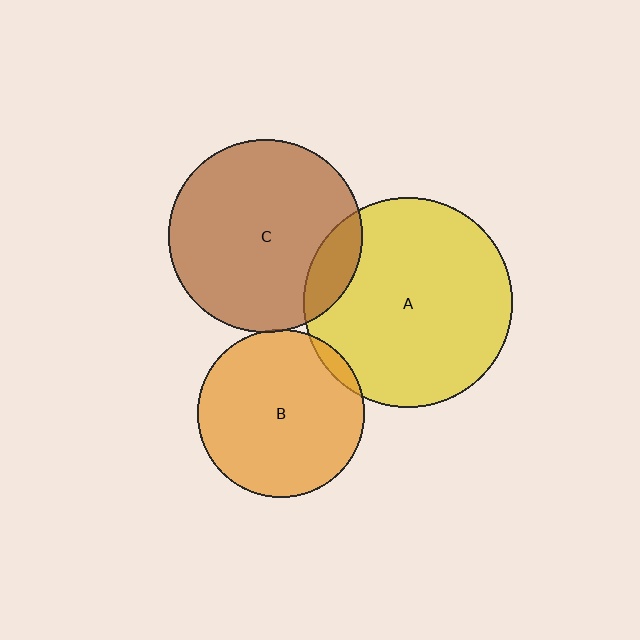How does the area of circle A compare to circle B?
Approximately 1.6 times.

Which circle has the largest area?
Circle A (yellow).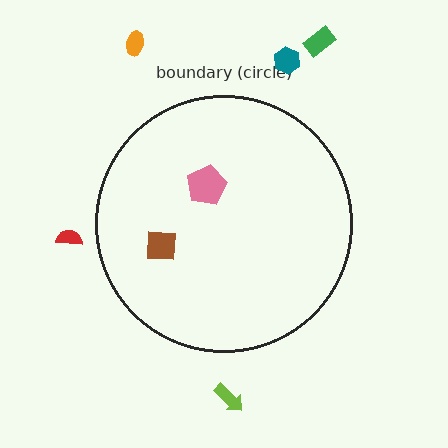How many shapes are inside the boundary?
2 inside, 5 outside.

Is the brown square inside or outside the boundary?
Inside.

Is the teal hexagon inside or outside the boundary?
Outside.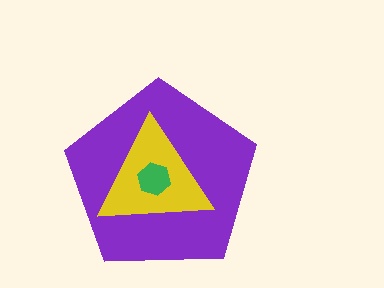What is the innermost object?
The green hexagon.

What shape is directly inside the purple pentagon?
The yellow triangle.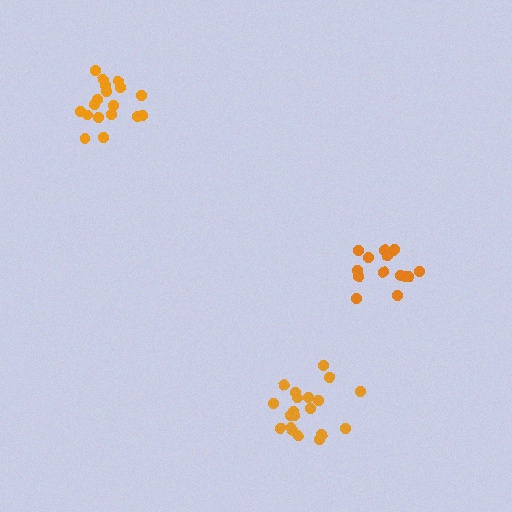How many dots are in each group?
Group 1: 15 dots, Group 2: 18 dots, Group 3: 20 dots (53 total).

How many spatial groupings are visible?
There are 3 spatial groupings.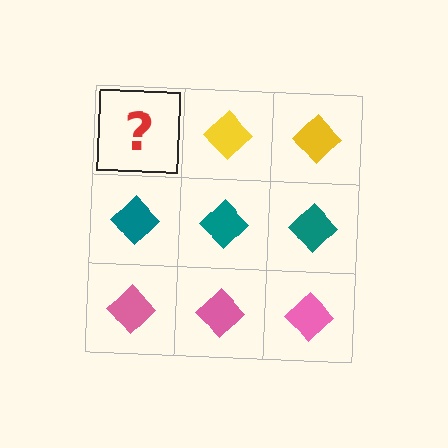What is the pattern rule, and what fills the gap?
The rule is that each row has a consistent color. The gap should be filled with a yellow diamond.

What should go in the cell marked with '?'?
The missing cell should contain a yellow diamond.